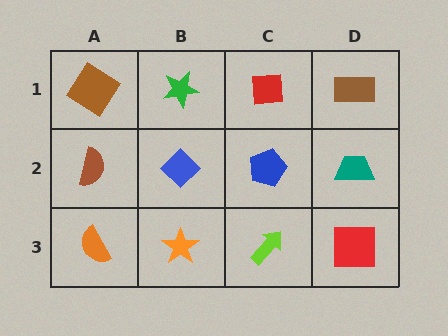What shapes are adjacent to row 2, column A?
A brown diamond (row 1, column A), an orange semicircle (row 3, column A), a blue diamond (row 2, column B).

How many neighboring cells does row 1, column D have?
2.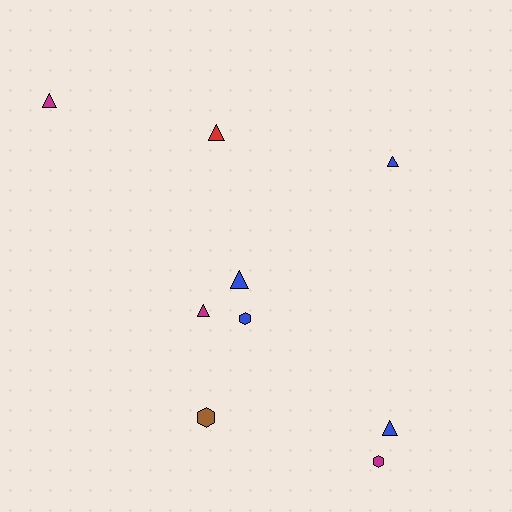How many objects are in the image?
There are 9 objects.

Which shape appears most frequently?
Triangle, with 6 objects.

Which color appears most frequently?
Blue, with 4 objects.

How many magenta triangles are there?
There are 2 magenta triangles.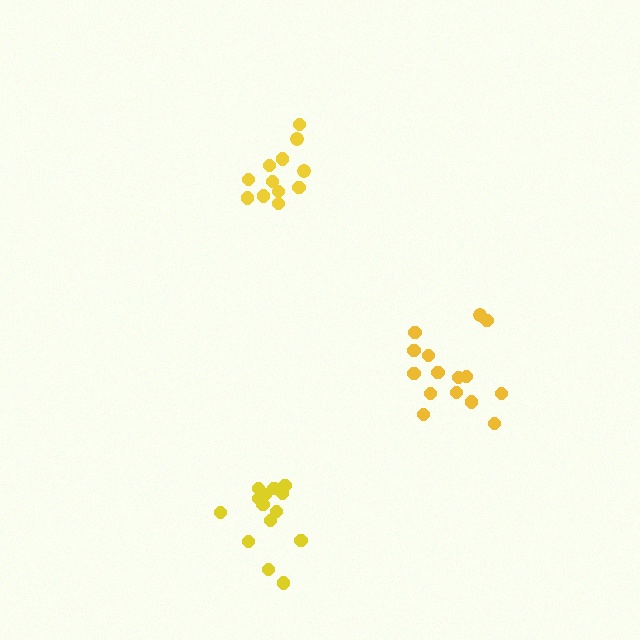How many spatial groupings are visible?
There are 3 spatial groupings.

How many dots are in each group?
Group 1: 14 dots, Group 2: 15 dots, Group 3: 12 dots (41 total).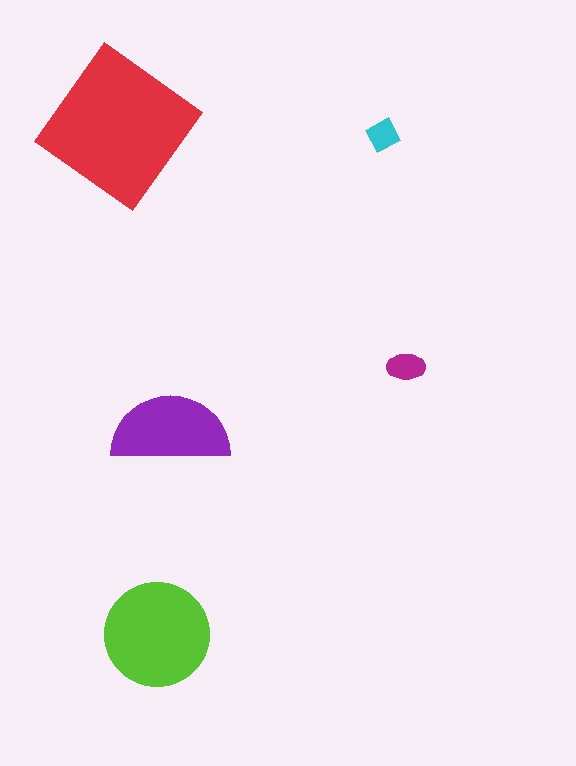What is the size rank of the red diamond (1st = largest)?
1st.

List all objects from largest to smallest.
The red diamond, the lime circle, the purple semicircle, the magenta ellipse, the cyan diamond.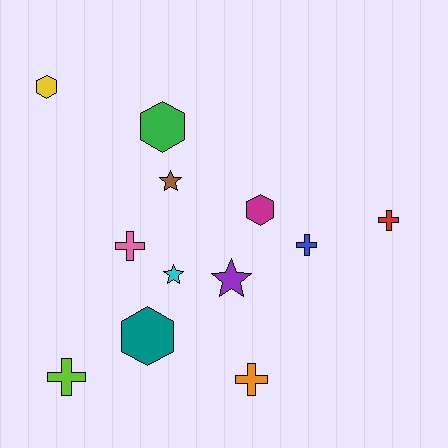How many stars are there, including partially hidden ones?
There are 3 stars.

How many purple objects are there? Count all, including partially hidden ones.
There is 1 purple object.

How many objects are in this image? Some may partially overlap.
There are 12 objects.